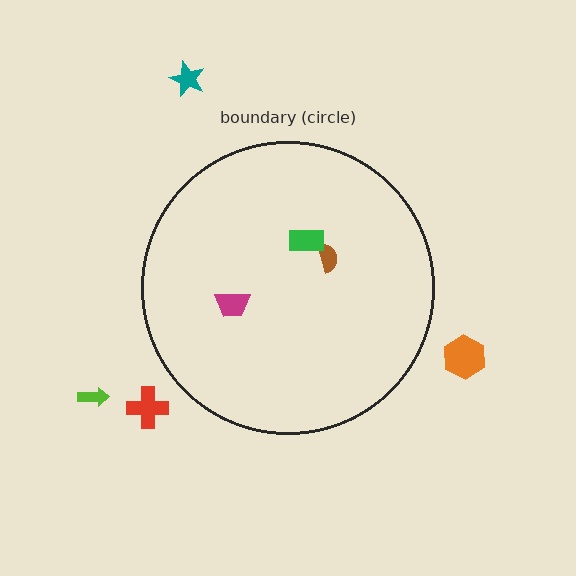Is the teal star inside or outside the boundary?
Outside.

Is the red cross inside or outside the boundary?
Outside.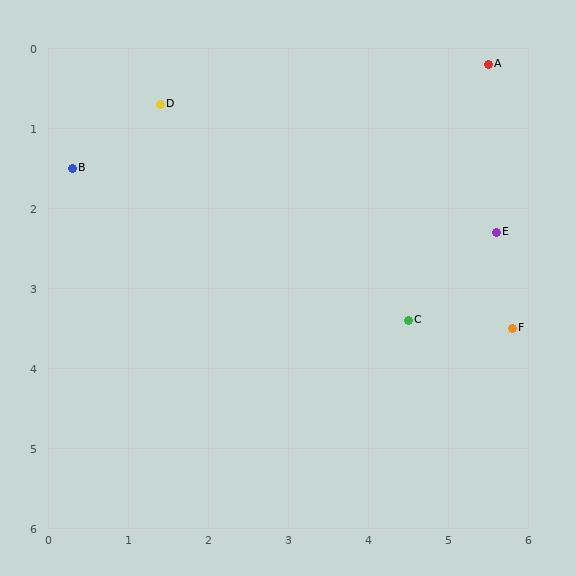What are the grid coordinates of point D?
Point D is at approximately (1.4, 0.7).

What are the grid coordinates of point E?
Point E is at approximately (5.6, 2.3).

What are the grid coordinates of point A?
Point A is at approximately (5.5, 0.2).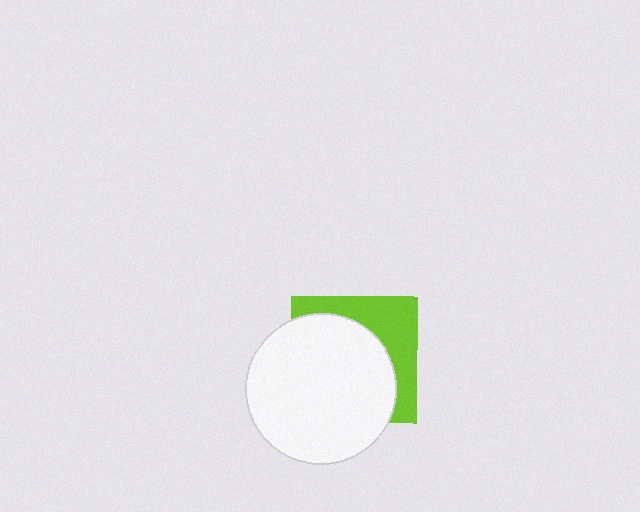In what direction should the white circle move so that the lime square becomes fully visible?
The white circle should move toward the lower-left. That is the shortest direction to clear the overlap and leave the lime square fully visible.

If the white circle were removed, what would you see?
You would see the complete lime square.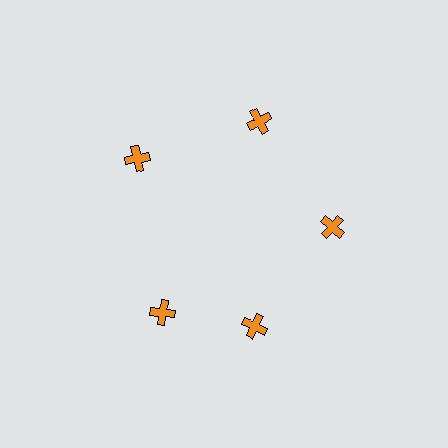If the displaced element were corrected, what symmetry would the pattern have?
It would have 5-fold rotational symmetry — the pattern would map onto itself every 72 degrees.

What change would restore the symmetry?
The symmetry would be restored by rotating it back into even spacing with its neighbors so that all 5 crosses sit at equal angles and equal distance from the center.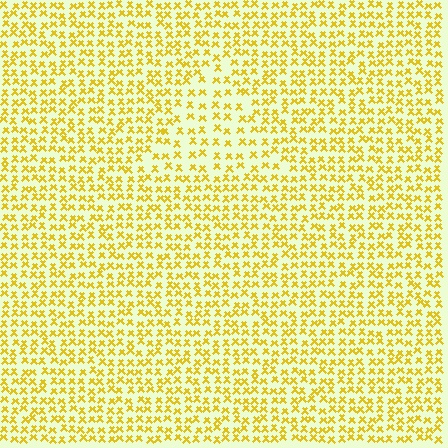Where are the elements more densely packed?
The elements are more densely packed outside the triangle boundary.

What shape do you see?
I see a triangle.